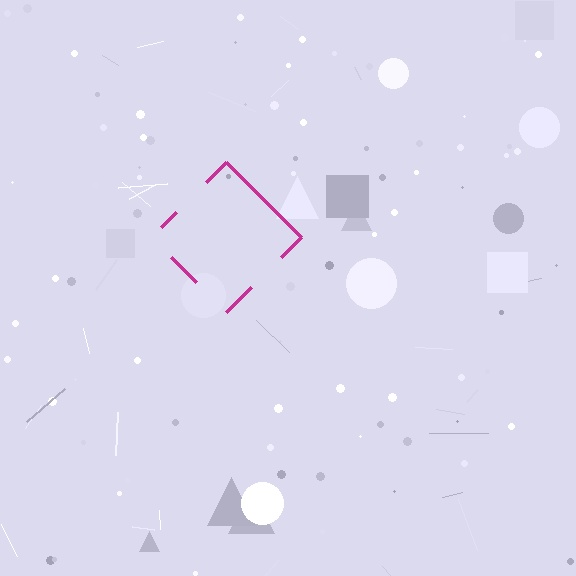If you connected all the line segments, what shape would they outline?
They would outline a diamond.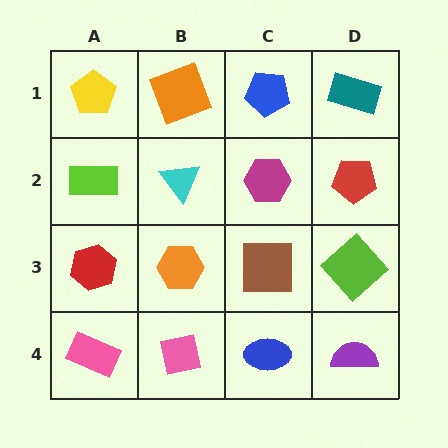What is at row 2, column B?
A cyan triangle.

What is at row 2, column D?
A red pentagon.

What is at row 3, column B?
An orange hexagon.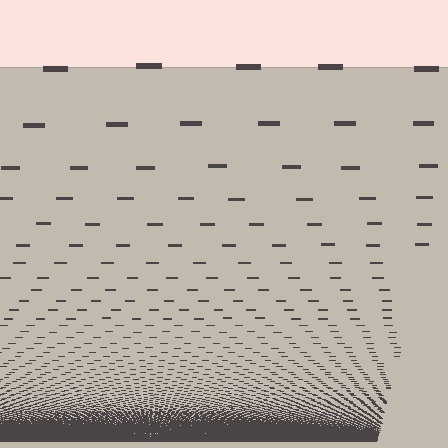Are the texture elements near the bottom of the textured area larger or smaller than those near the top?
Smaller. The gradient is inverted — elements near the bottom are smaller and denser.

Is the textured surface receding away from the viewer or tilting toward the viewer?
The surface appears to tilt toward the viewer. Texture elements get larger and sparser toward the top.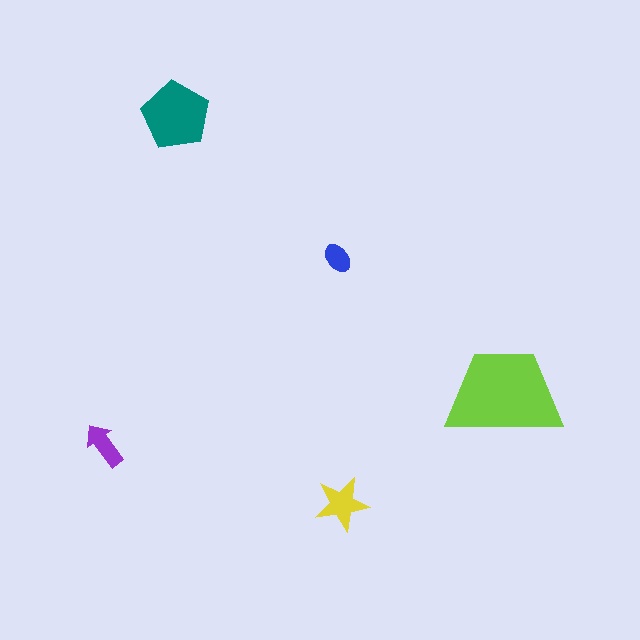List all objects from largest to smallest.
The lime trapezoid, the teal pentagon, the yellow star, the purple arrow, the blue ellipse.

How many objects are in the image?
There are 5 objects in the image.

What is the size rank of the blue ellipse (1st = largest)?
5th.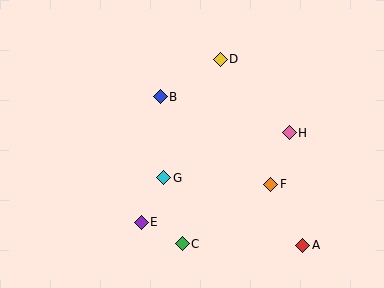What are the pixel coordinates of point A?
Point A is at (303, 245).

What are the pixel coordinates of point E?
Point E is at (141, 222).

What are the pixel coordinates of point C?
Point C is at (182, 244).